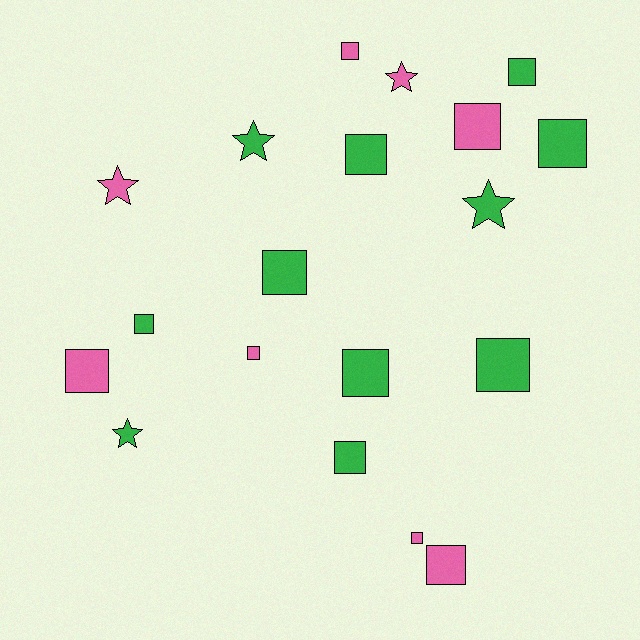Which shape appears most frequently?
Square, with 14 objects.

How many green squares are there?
There are 8 green squares.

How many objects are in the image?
There are 19 objects.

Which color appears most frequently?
Green, with 11 objects.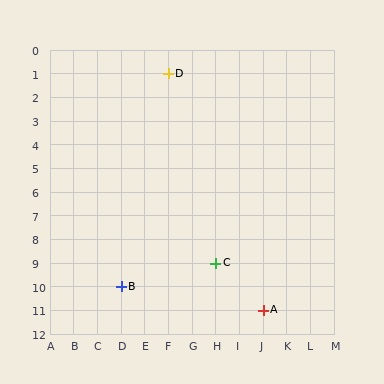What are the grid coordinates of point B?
Point B is at grid coordinates (D, 10).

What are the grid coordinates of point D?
Point D is at grid coordinates (F, 1).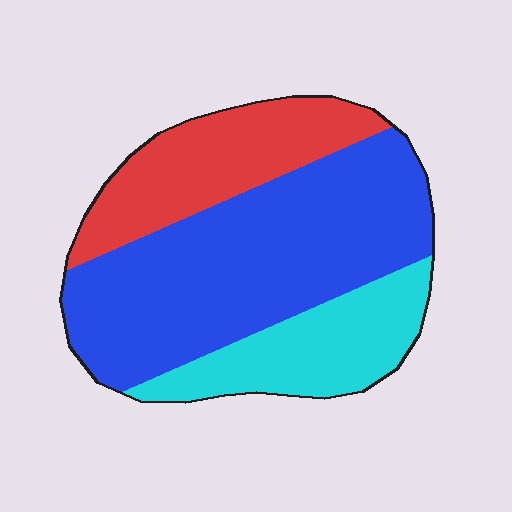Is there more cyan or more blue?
Blue.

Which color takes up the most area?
Blue, at roughly 55%.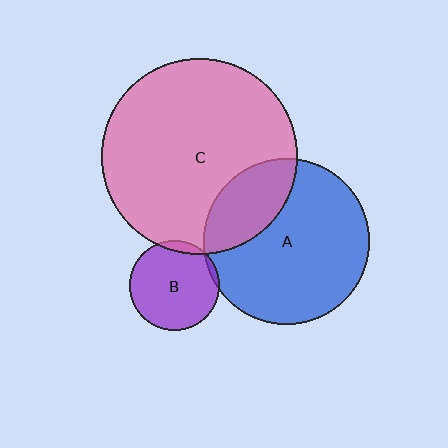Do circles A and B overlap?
Yes.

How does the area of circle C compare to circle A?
Approximately 1.4 times.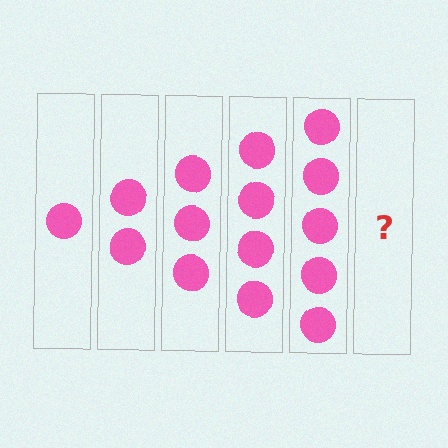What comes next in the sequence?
The next element should be 6 circles.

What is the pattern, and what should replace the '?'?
The pattern is that each step adds one more circle. The '?' should be 6 circles.